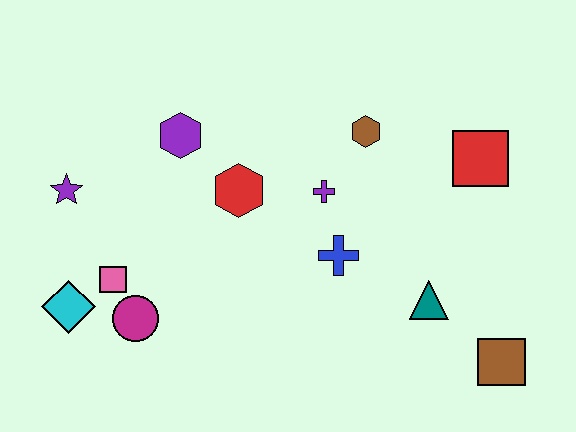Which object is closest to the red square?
The brown hexagon is closest to the red square.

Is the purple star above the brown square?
Yes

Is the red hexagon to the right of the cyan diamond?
Yes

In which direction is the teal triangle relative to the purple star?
The teal triangle is to the right of the purple star.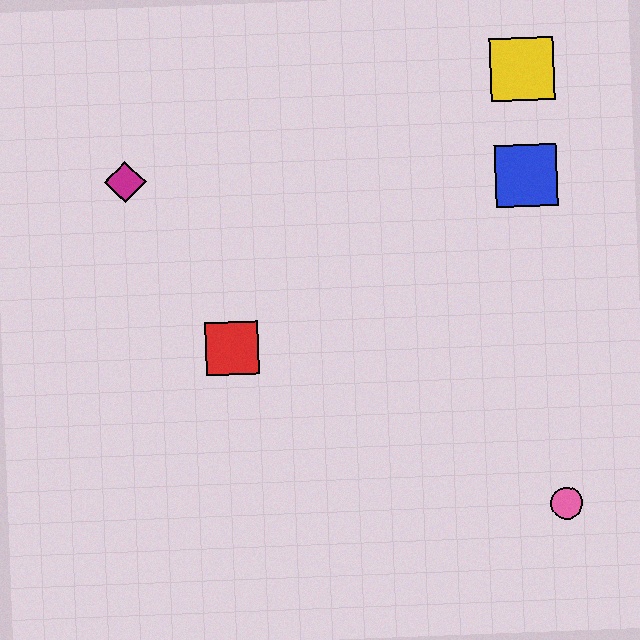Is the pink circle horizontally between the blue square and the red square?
No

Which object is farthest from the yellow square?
The pink circle is farthest from the yellow square.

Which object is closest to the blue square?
The yellow square is closest to the blue square.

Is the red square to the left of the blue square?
Yes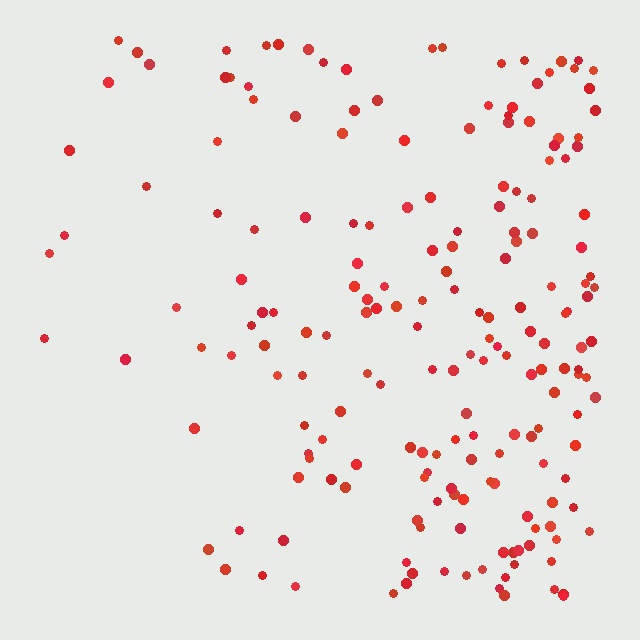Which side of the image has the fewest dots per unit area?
The left.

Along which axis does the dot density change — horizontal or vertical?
Horizontal.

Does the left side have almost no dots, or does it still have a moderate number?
Still a moderate number, just noticeably fewer than the right.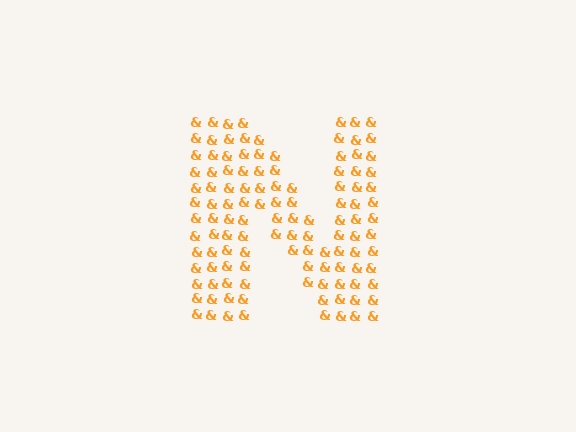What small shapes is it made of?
It is made of small ampersands.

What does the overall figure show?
The overall figure shows the letter N.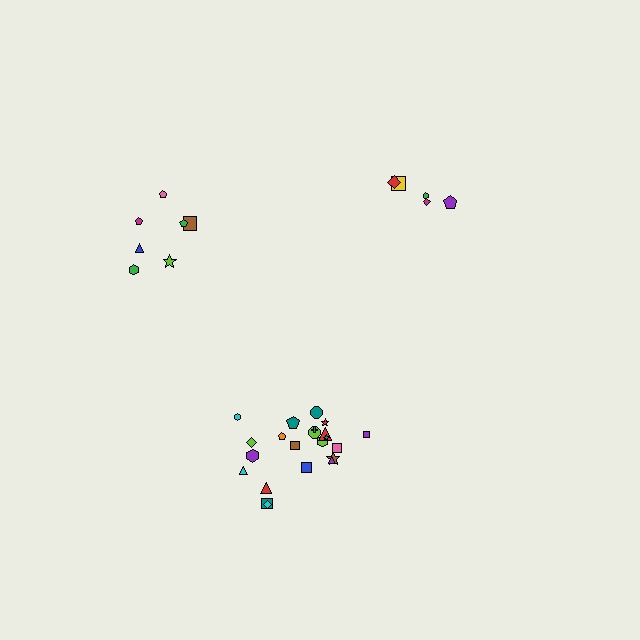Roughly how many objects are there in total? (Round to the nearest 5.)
Roughly 35 objects in total.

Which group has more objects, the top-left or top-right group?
The top-left group.